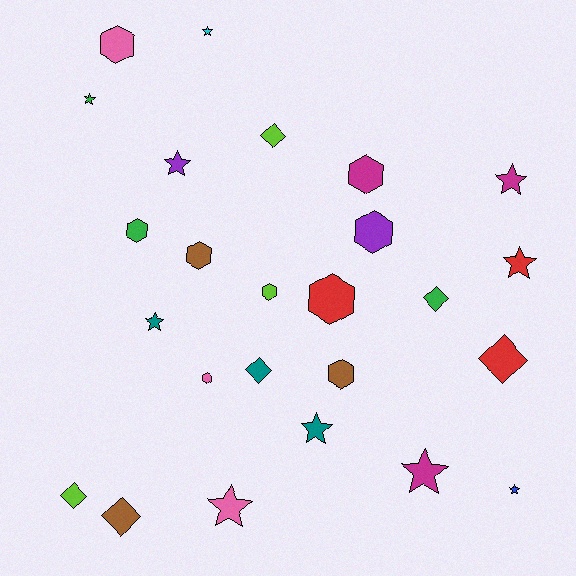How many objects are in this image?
There are 25 objects.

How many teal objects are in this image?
There are 3 teal objects.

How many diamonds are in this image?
There are 6 diamonds.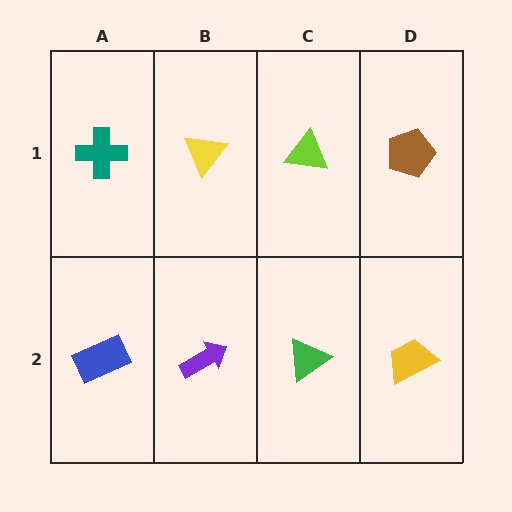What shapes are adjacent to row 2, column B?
A yellow triangle (row 1, column B), a blue rectangle (row 2, column A), a green triangle (row 2, column C).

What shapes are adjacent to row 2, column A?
A teal cross (row 1, column A), a purple arrow (row 2, column B).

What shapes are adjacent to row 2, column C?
A lime triangle (row 1, column C), a purple arrow (row 2, column B), a yellow trapezoid (row 2, column D).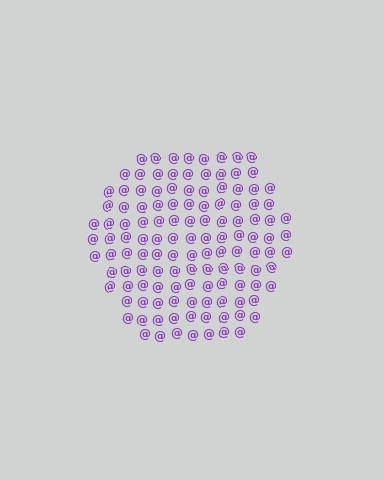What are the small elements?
The small elements are at signs.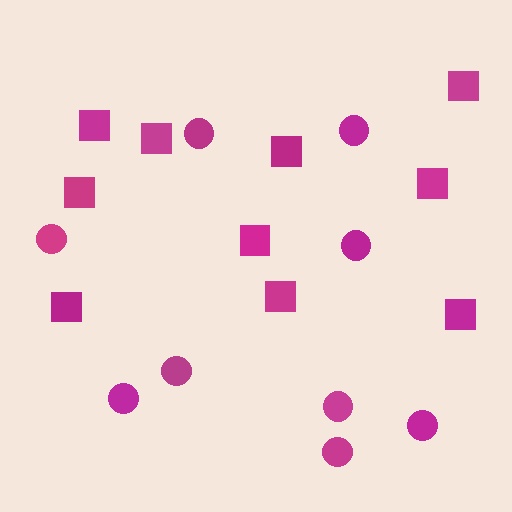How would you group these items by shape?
There are 2 groups: one group of squares (10) and one group of circles (9).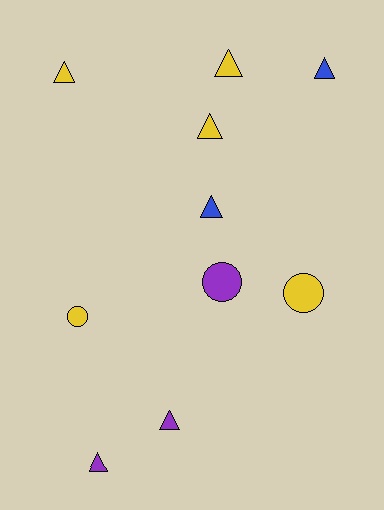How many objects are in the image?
There are 10 objects.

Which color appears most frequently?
Yellow, with 5 objects.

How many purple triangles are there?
There are 2 purple triangles.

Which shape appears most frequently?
Triangle, with 7 objects.